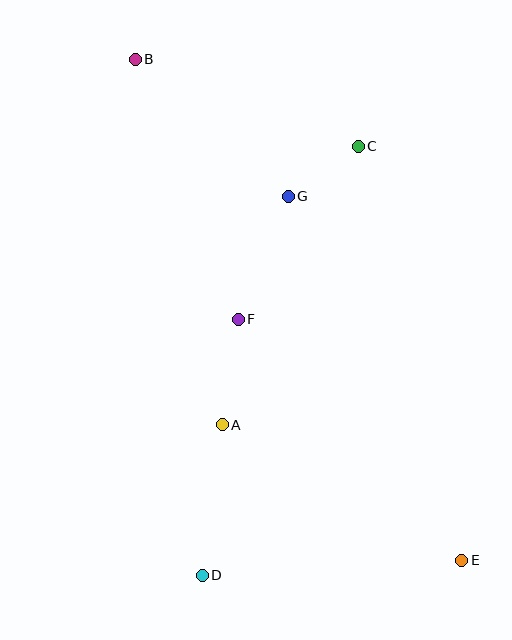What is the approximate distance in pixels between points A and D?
The distance between A and D is approximately 152 pixels.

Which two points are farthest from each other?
Points B and E are farthest from each other.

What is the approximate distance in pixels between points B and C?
The distance between B and C is approximately 239 pixels.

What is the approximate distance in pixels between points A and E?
The distance between A and E is approximately 275 pixels.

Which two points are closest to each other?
Points C and G are closest to each other.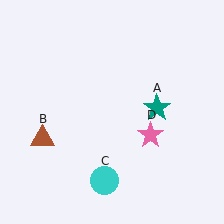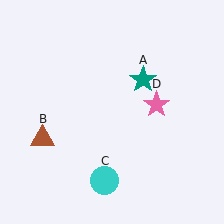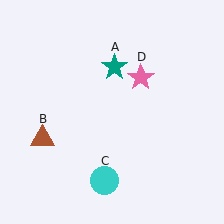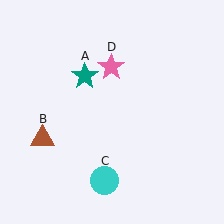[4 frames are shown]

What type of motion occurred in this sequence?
The teal star (object A), pink star (object D) rotated counterclockwise around the center of the scene.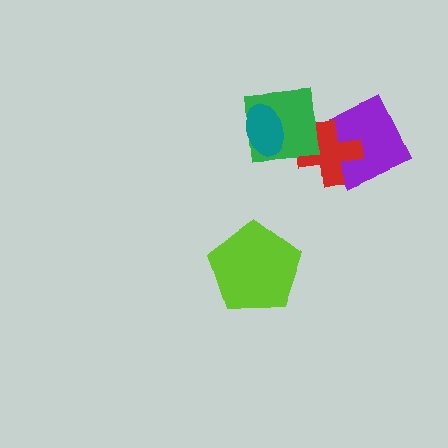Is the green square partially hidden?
Yes, it is partially covered by another shape.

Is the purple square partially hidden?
Yes, it is partially covered by another shape.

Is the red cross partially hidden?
Yes, it is partially covered by another shape.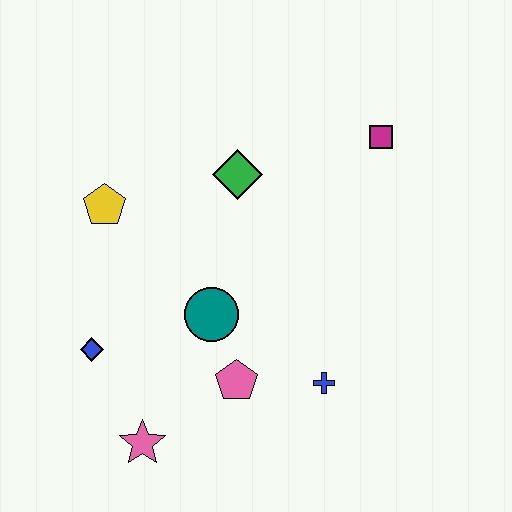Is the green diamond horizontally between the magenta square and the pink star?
Yes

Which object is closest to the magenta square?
The green diamond is closest to the magenta square.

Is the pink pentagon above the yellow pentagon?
No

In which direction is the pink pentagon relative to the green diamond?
The pink pentagon is below the green diamond.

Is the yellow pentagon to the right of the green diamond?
No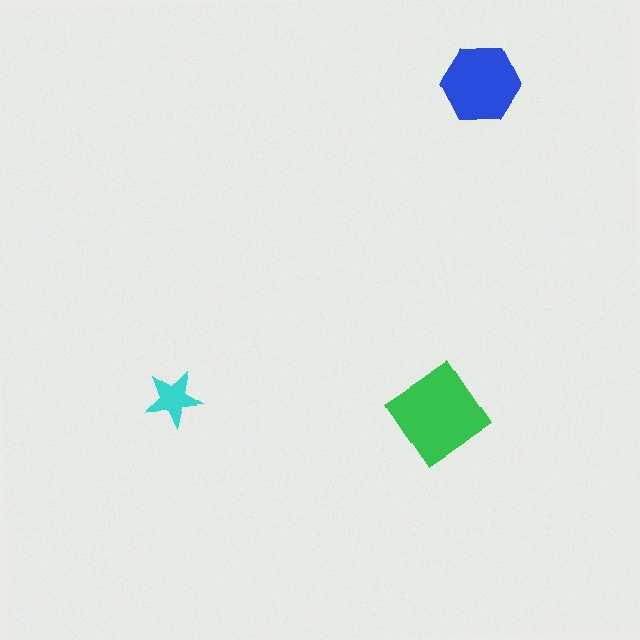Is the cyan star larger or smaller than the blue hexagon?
Smaller.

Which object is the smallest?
The cyan star.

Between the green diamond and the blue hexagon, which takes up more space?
The green diamond.